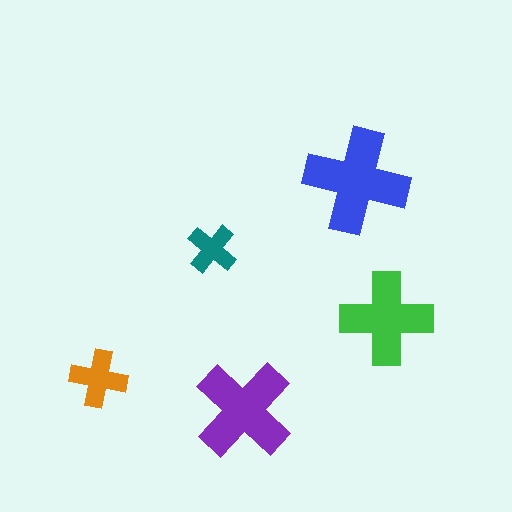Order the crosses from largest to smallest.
the blue one, the purple one, the green one, the orange one, the teal one.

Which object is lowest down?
The purple cross is bottommost.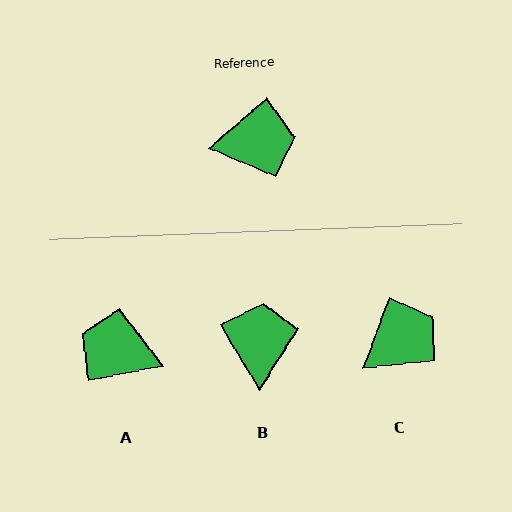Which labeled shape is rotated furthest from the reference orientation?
A, about 150 degrees away.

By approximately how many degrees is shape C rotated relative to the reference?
Approximately 29 degrees counter-clockwise.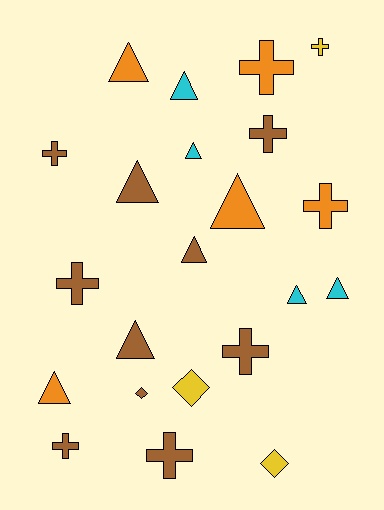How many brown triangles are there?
There are 3 brown triangles.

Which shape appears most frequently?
Triangle, with 10 objects.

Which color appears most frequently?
Brown, with 10 objects.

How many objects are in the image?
There are 22 objects.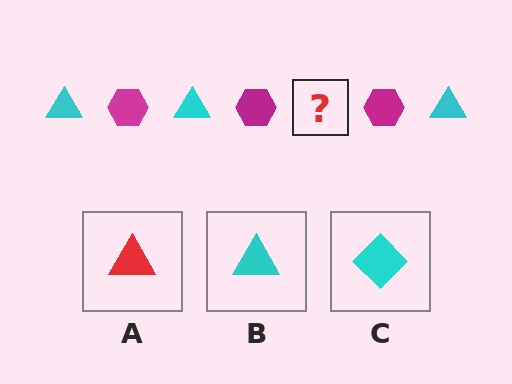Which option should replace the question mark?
Option B.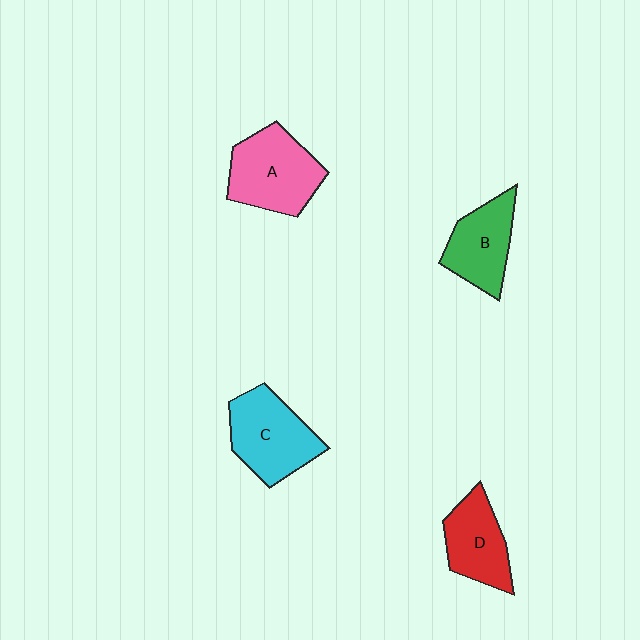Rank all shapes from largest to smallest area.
From largest to smallest: A (pink), C (cyan), B (green), D (red).